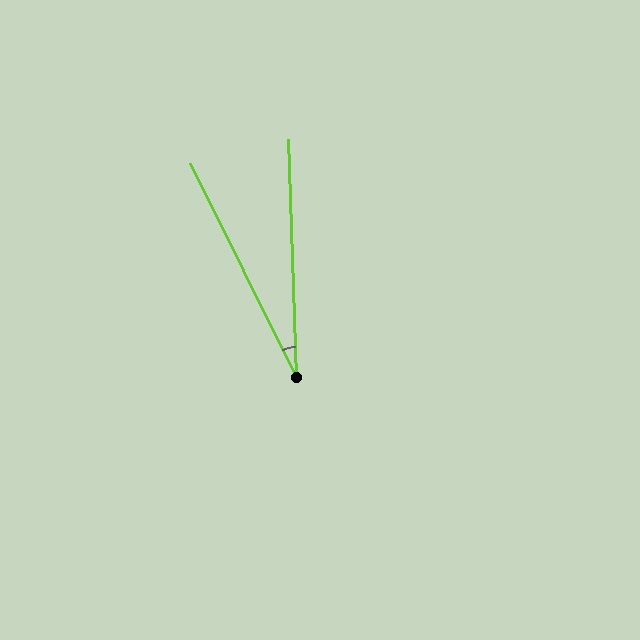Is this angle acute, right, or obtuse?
It is acute.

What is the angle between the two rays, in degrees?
Approximately 24 degrees.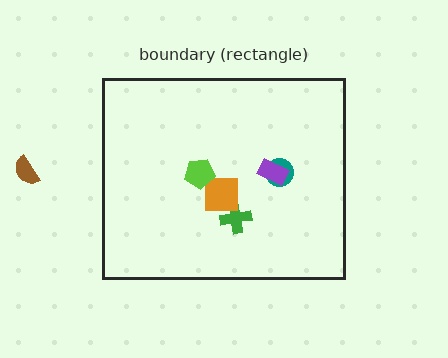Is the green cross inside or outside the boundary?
Inside.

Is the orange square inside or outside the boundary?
Inside.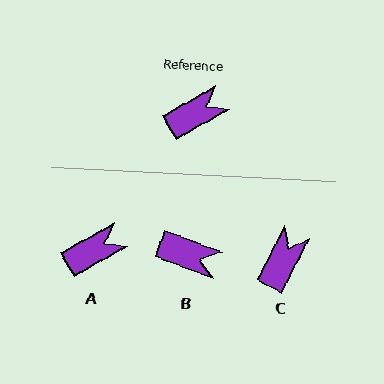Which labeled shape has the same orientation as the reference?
A.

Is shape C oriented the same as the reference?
No, it is off by about 34 degrees.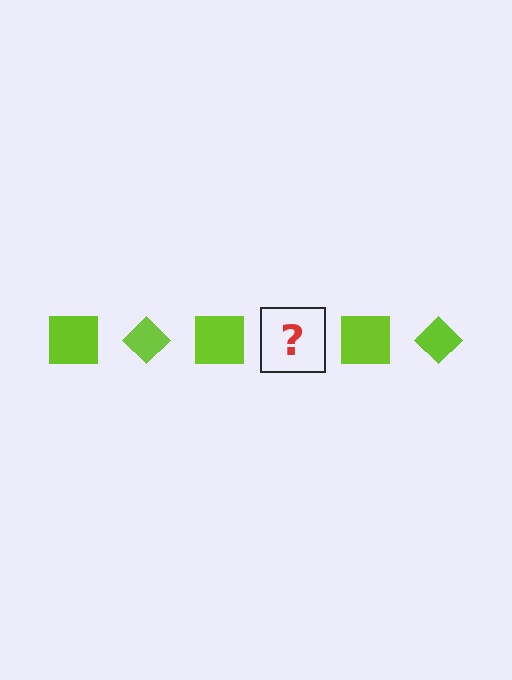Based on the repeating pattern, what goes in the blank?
The blank should be a lime diamond.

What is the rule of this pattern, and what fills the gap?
The rule is that the pattern cycles through square, diamond shapes in lime. The gap should be filled with a lime diamond.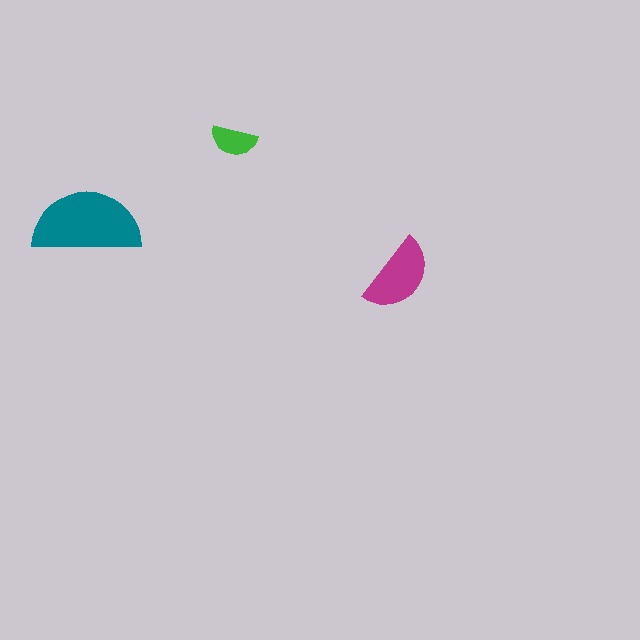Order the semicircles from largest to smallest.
the teal one, the magenta one, the green one.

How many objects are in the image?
There are 3 objects in the image.